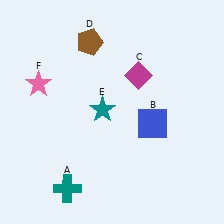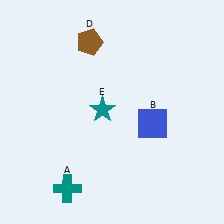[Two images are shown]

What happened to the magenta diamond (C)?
The magenta diamond (C) was removed in Image 2. It was in the top-right area of Image 1.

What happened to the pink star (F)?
The pink star (F) was removed in Image 2. It was in the top-left area of Image 1.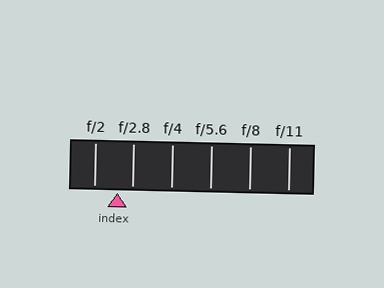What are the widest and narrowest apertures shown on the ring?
The widest aperture shown is f/2 and the narrowest is f/11.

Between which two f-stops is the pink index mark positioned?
The index mark is between f/2 and f/2.8.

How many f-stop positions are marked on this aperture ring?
There are 6 f-stop positions marked.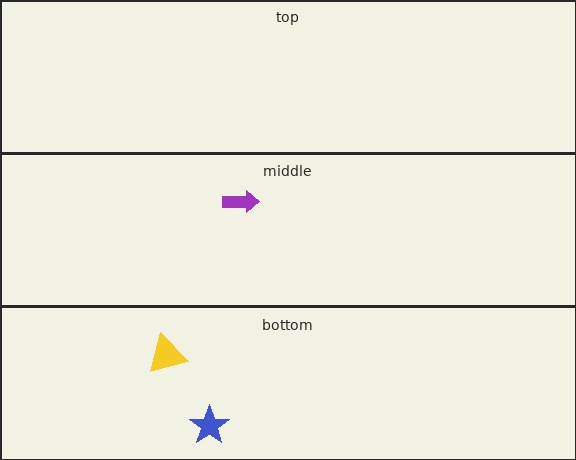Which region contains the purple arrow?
The middle region.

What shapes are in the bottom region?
The yellow triangle, the blue star.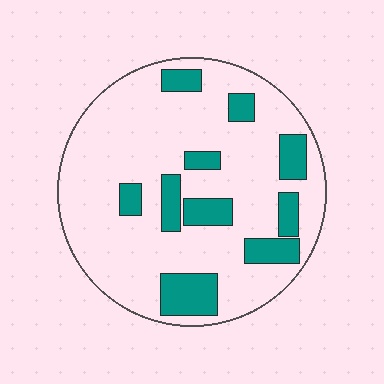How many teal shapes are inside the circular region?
10.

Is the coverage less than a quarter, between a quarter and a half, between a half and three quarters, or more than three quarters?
Less than a quarter.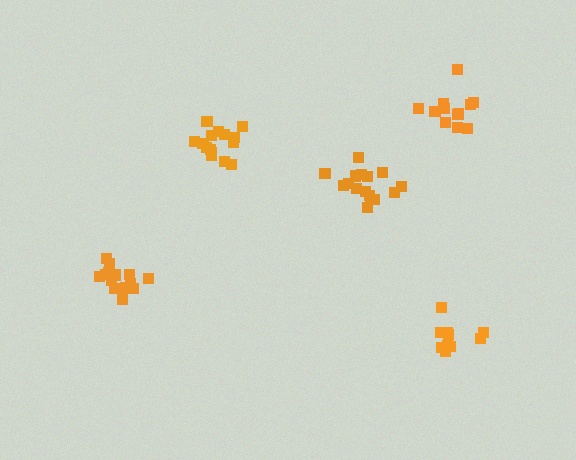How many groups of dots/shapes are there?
There are 5 groups.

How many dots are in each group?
Group 1: 10 dots, Group 2: 14 dots, Group 3: 16 dots, Group 4: 12 dots, Group 5: 15 dots (67 total).